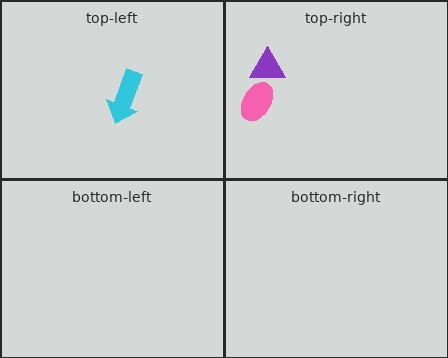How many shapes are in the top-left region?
1.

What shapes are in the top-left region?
The cyan arrow.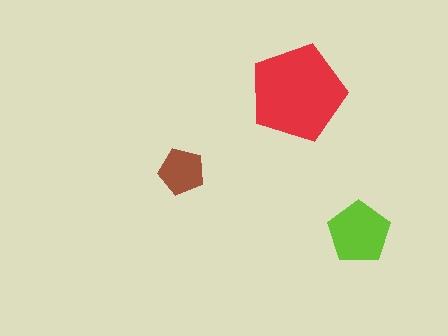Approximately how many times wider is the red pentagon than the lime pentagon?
About 1.5 times wider.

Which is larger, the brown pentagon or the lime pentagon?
The lime one.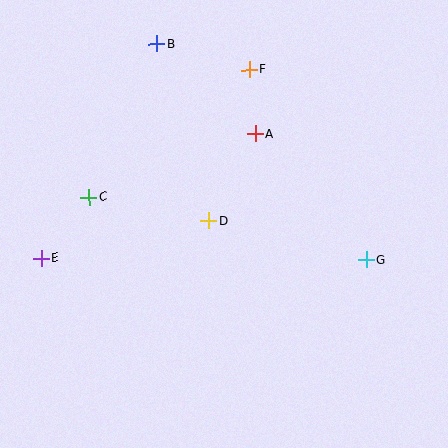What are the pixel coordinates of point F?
Point F is at (249, 70).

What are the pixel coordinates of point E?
Point E is at (41, 258).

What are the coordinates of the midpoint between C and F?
The midpoint between C and F is at (169, 133).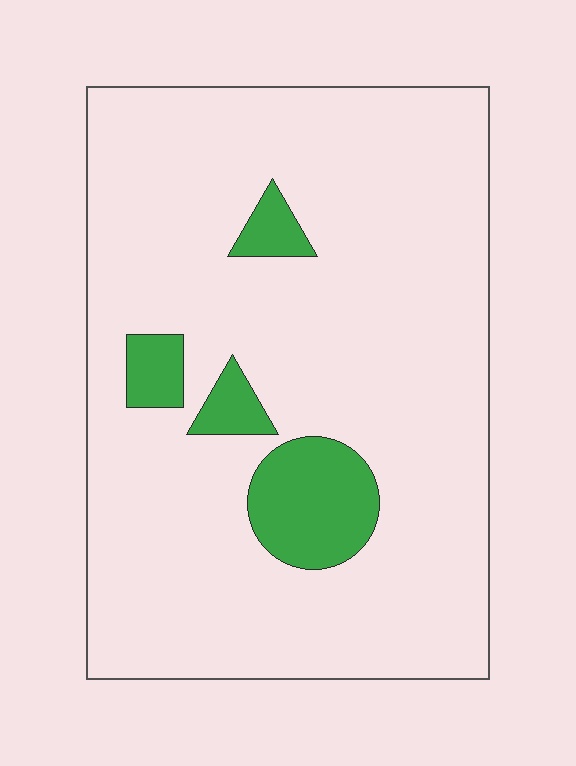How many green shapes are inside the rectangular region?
4.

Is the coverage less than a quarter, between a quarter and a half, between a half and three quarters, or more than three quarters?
Less than a quarter.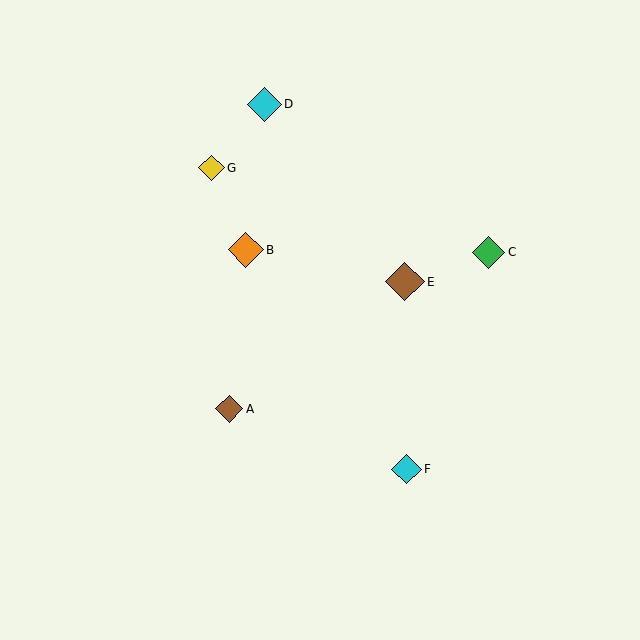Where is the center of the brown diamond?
The center of the brown diamond is at (229, 409).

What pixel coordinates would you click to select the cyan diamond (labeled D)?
Click at (265, 104) to select the cyan diamond D.